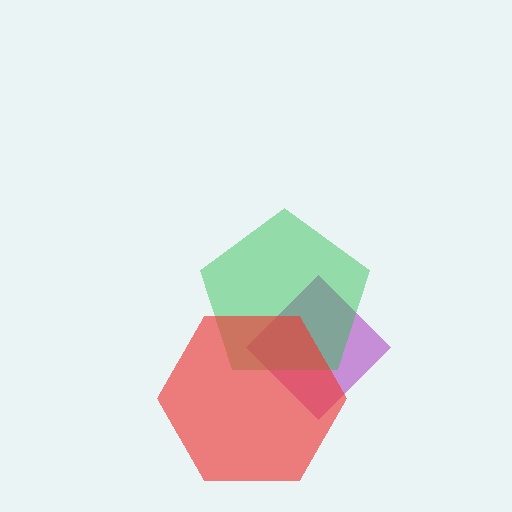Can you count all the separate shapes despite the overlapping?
Yes, there are 3 separate shapes.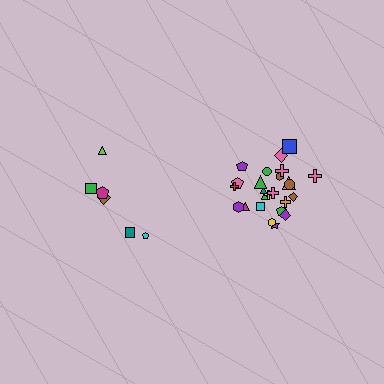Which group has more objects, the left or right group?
The right group.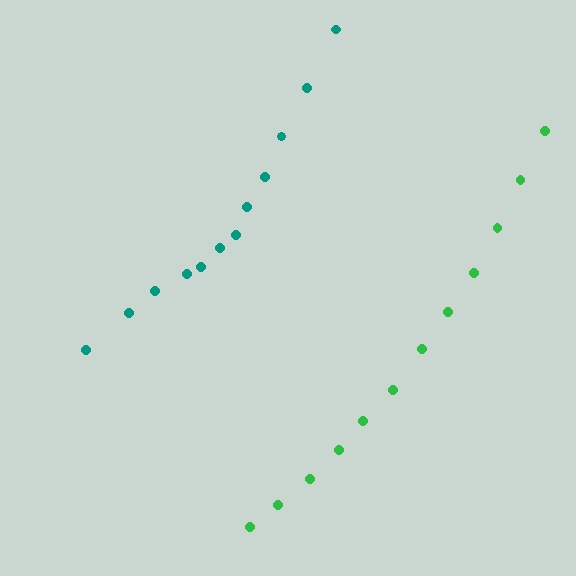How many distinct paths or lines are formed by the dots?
There are 2 distinct paths.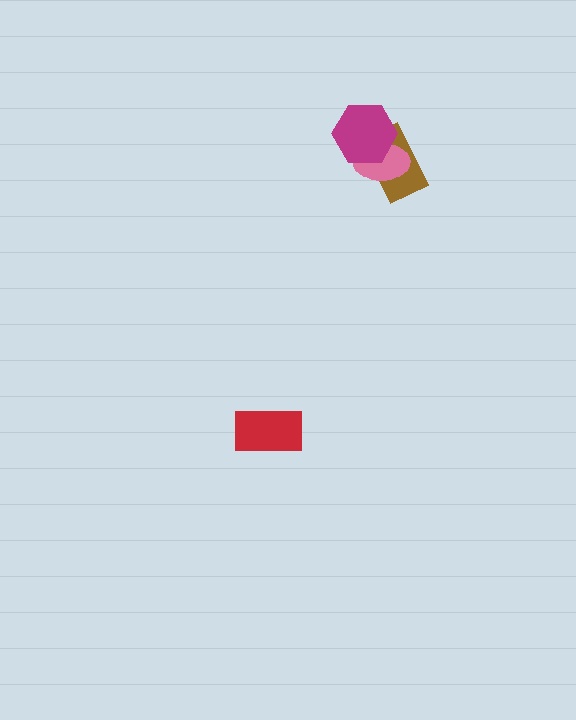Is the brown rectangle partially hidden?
Yes, it is partially covered by another shape.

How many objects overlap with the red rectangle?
0 objects overlap with the red rectangle.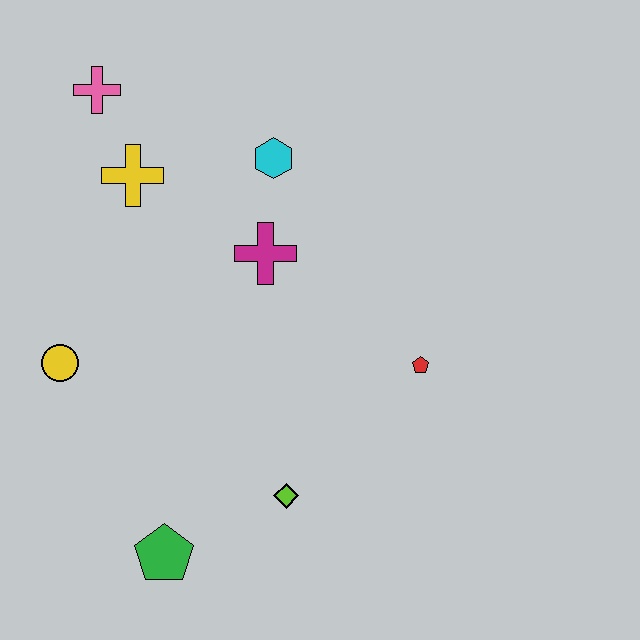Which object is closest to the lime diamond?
The green pentagon is closest to the lime diamond.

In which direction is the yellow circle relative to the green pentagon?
The yellow circle is above the green pentagon.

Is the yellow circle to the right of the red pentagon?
No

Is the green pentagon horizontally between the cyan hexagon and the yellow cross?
Yes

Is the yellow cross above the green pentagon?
Yes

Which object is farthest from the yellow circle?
The red pentagon is farthest from the yellow circle.